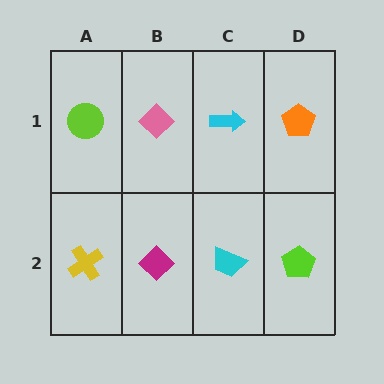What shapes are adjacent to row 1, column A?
A yellow cross (row 2, column A), a pink diamond (row 1, column B).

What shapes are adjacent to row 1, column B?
A magenta diamond (row 2, column B), a lime circle (row 1, column A), a cyan arrow (row 1, column C).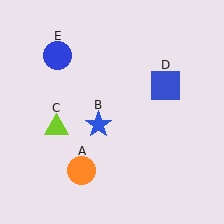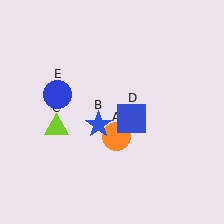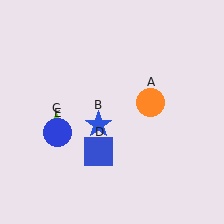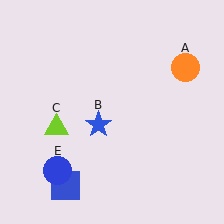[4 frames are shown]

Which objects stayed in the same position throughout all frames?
Blue star (object B) and lime triangle (object C) remained stationary.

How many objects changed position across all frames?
3 objects changed position: orange circle (object A), blue square (object D), blue circle (object E).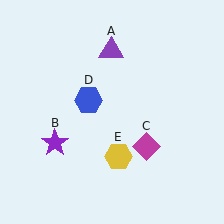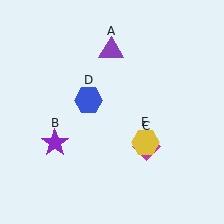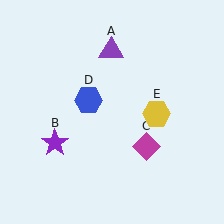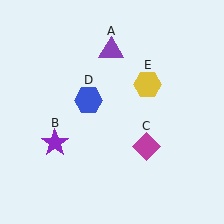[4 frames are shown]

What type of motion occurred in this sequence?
The yellow hexagon (object E) rotated counterclockwise around the center of the scene.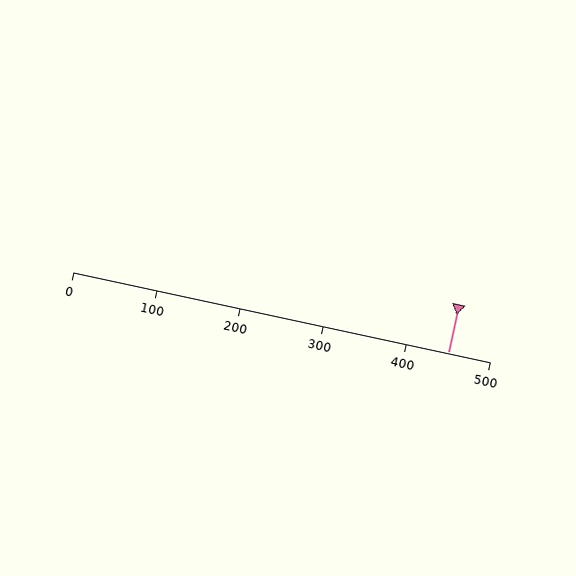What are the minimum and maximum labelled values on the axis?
The axis runs from 0 to 500.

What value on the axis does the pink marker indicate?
The marker indicates approximately 450.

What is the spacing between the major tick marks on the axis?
The major ticks are spaced 100 apart.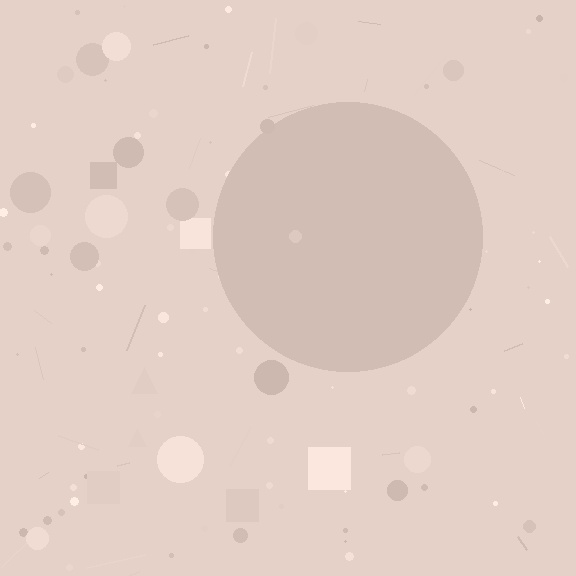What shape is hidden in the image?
A circle is hidden in the image.